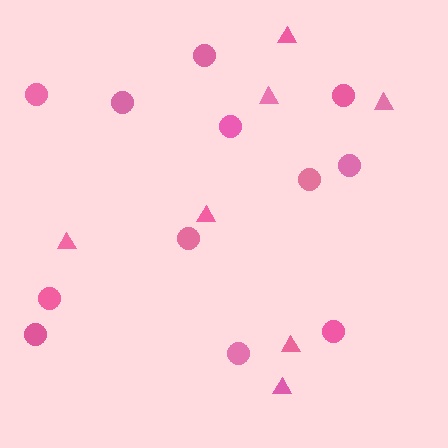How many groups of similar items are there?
There are 2 groups: one group of circles (12) and one group of triangles (7).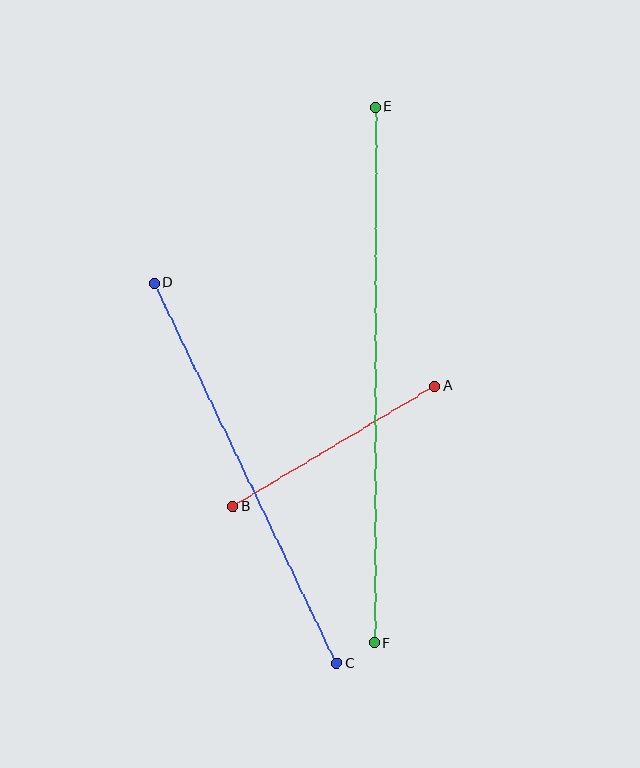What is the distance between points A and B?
The distance is approximately 235 pixels.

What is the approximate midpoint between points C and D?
The midpoint is at approximately (246, 473) pixels.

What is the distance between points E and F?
The distance is approximately 536 pixels.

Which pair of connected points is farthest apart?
Points E and F are farthest apart.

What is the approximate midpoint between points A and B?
The midpoint is at approximately (334, 446) pixels.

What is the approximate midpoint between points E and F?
The midpoint is at approximately (375, 375) pixels.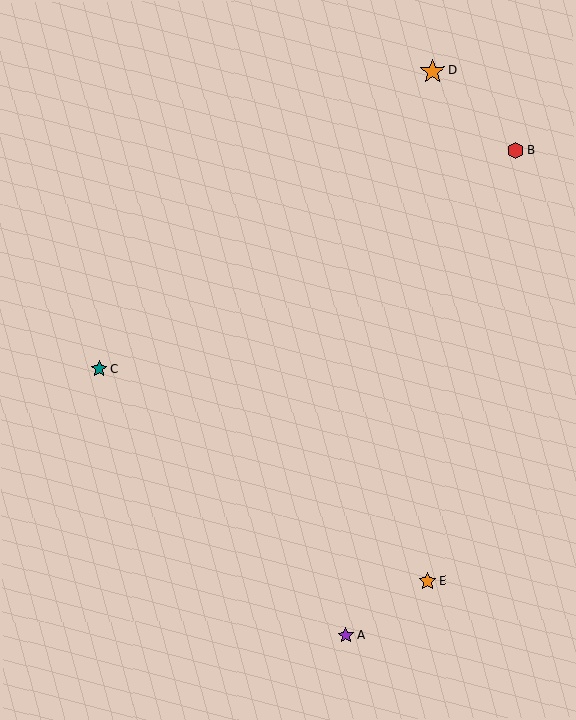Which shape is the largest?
The orange star (labeled D) is the largest.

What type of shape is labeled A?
Shape A is a purple star.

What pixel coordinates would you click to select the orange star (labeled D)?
Click at (433, 71) to select the orange star D.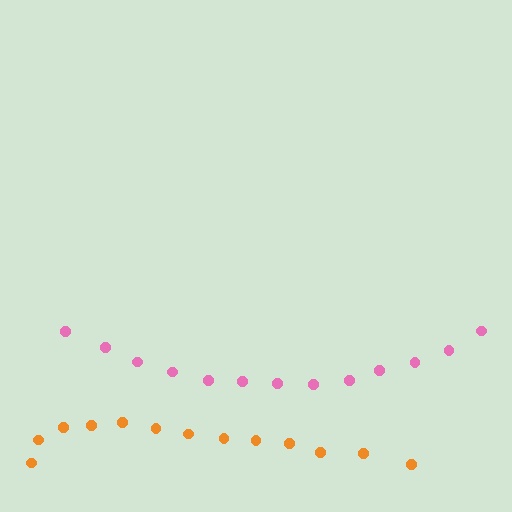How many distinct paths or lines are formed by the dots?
There are 2 distinct paths.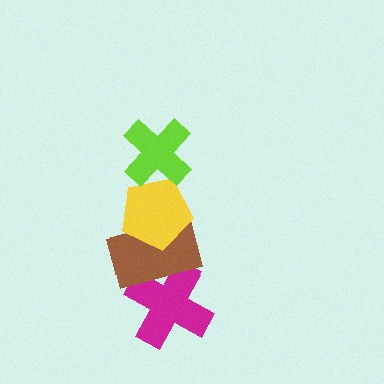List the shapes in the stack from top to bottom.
From top to bottom: the lime cross, the yellow pentagon, the brown rectangle, the magenta cross.